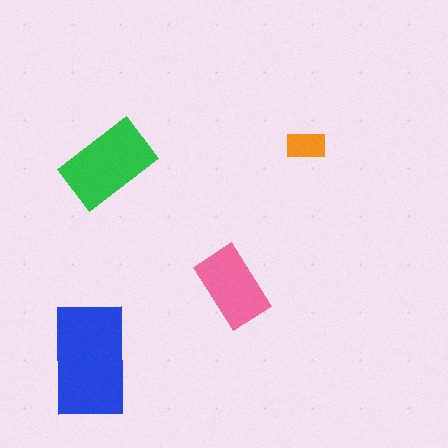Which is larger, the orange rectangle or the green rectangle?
The green one.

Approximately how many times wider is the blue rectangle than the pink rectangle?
About 1.5 times wider.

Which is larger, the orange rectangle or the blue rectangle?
The blue one.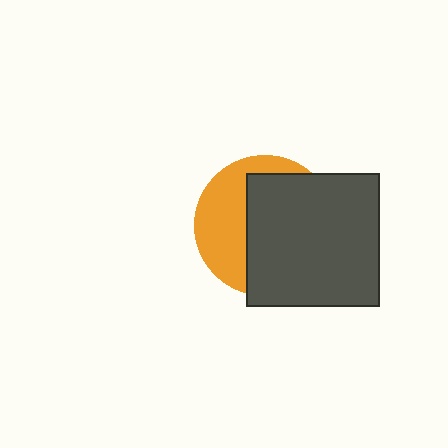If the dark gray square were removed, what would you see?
You would see the complete orange circle.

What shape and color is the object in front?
The object in front is a dark gray square.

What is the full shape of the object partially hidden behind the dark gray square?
The partially hidden object is an orange circle.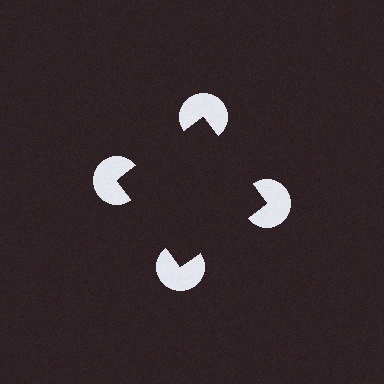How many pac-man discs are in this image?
There are 4 — one at each vertex of the illusory square.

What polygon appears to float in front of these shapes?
An illusory square — its edges are inferred from the aligned wedge cuts in the pac-man discs, not physically drawn.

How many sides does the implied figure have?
4 sides.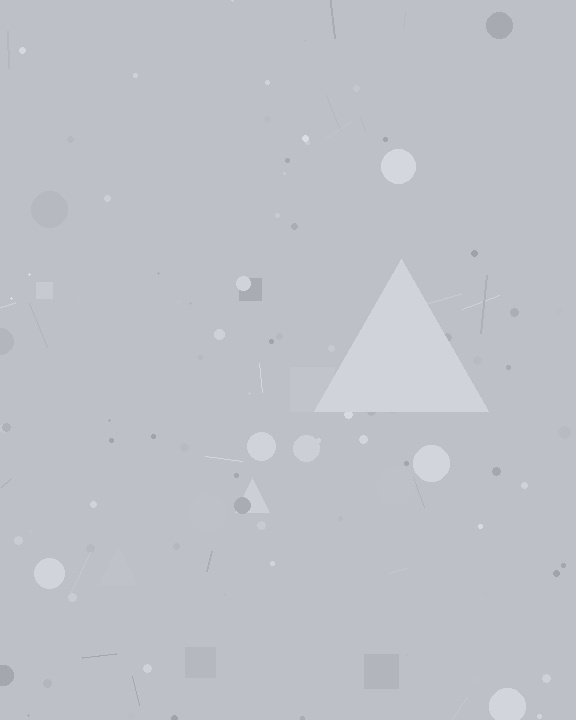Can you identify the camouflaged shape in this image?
The camouflaged shape is a triangle.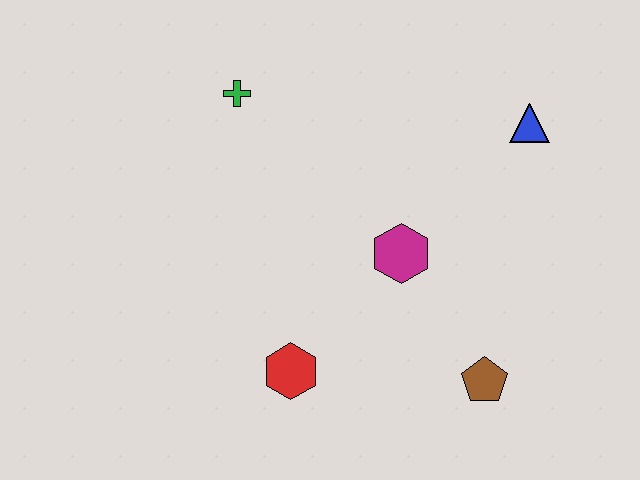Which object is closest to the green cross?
The magenta hexagon is closest to the green cross.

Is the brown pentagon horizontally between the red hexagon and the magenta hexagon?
No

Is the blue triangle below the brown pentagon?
No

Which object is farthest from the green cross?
The brown pentagon is farthest from the green cross.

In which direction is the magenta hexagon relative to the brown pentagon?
The magenta hexagon is above the brown pentagon.